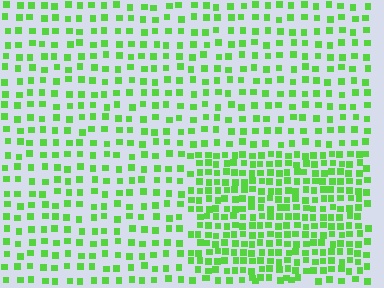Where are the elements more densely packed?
The elements are more densely packed inside the rectangle boundary.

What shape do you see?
I see a rectangle.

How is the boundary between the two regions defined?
The boundary is defined by a change in element density (approximately 2.0x ratio). All elements are the same color, size, and shape.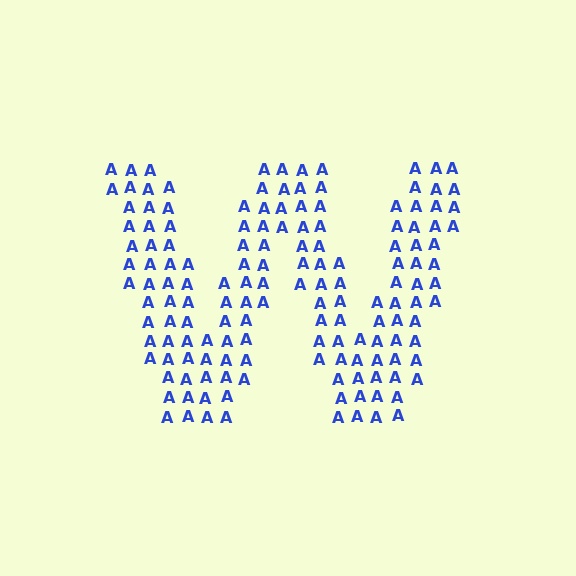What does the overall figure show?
The overall figure shows the letter W.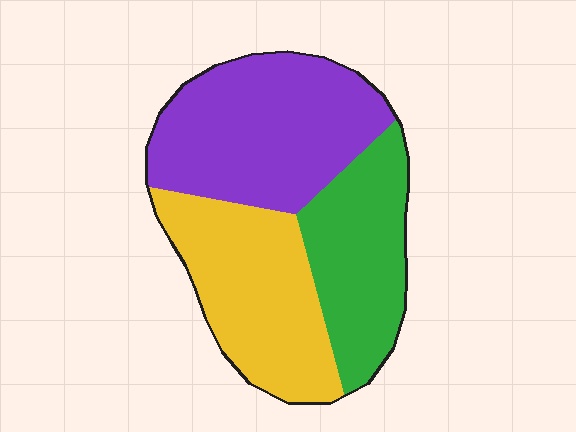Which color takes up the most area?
Purple, at roughly 40%.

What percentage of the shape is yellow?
Yellow takes up between a quarter and a half of the shape.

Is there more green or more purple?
Purple.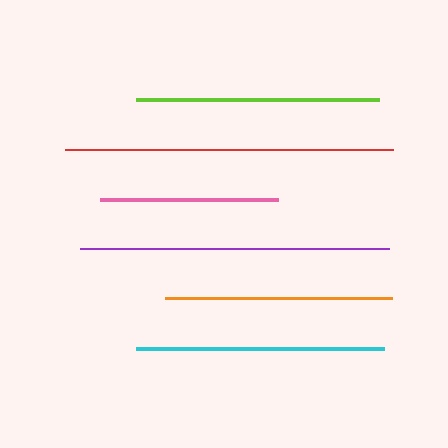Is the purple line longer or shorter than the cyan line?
The purple line is longer than the cyan line.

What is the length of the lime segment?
The lime segment is approximately 243 pixels long.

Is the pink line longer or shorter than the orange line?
The orange line is longer than the pink line.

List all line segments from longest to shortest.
From longest to shortest: red, purple, cyan, lime, orange, pink.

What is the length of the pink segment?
The pink segment is approximately 177 pixels long.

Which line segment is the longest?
The red line is the longest at approximately 328 pixels.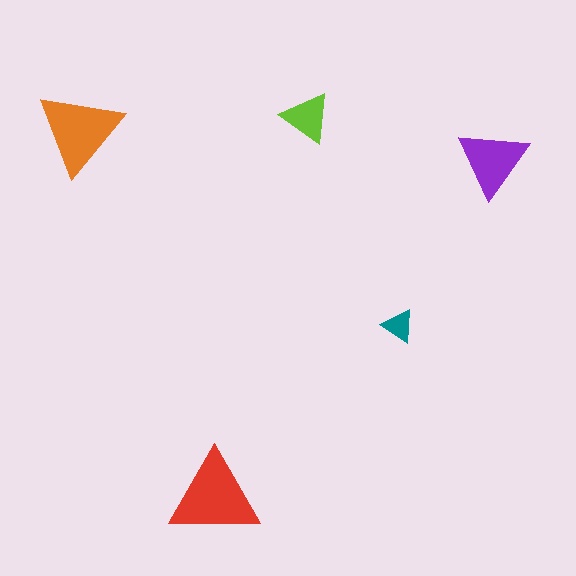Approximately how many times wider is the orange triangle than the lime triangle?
About 1.5 times wider.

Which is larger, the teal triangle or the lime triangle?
The lime one.